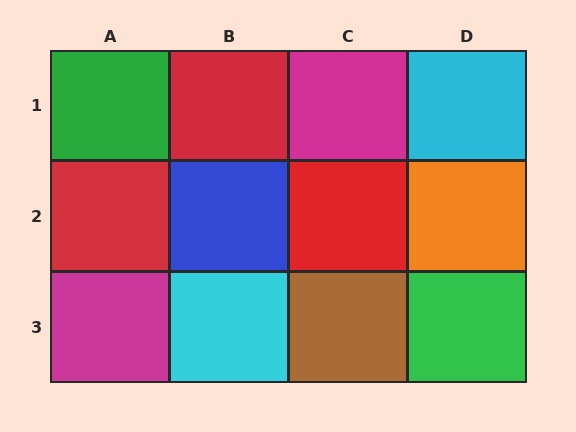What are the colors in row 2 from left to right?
Red, blue, red, orange.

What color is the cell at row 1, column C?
Magenta.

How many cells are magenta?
2 cells are magenta.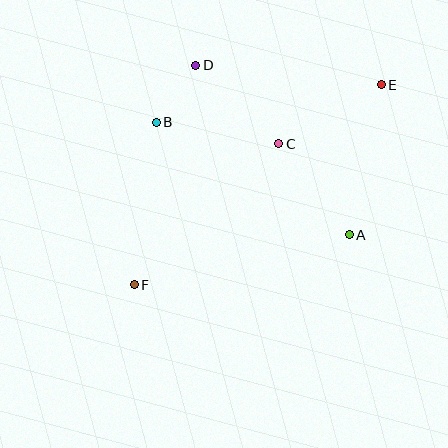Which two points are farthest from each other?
Points E and F are farthest from each other.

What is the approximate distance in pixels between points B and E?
The distance between B and E is approximately 228 pixels.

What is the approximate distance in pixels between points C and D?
The distance between C and D is approximately 114 pixels.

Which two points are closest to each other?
Points B and D are closest to each other.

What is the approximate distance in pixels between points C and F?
The distance between C and F is approximately 202 pixels.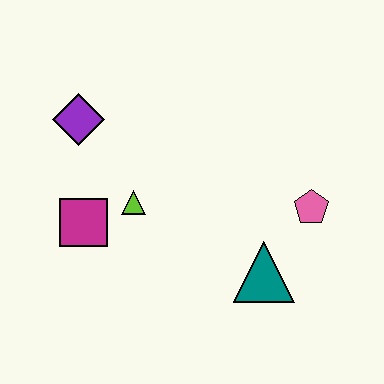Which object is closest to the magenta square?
The lime triangle is closest to the magenta square.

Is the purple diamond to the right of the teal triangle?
No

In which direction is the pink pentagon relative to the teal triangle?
The pink pentagon is above the teal triangle.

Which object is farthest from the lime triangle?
The pink pentagon is farthest from the lime triangle.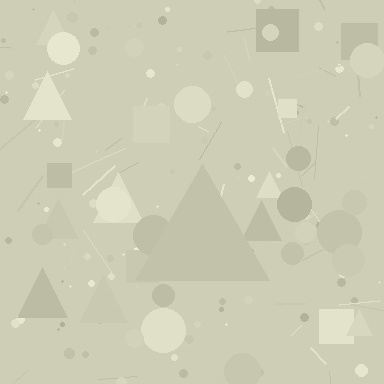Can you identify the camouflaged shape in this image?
The camouflaged shape is a triangle.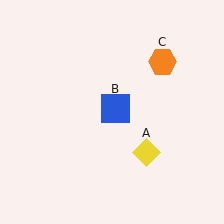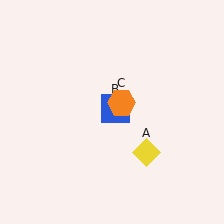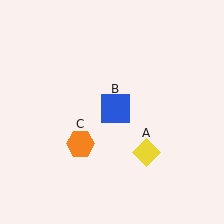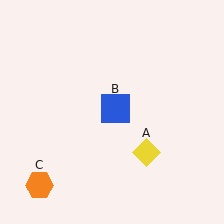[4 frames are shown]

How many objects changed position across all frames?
1 object changed position: orange hexagon (object C).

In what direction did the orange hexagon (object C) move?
The orange hexagon (object C) moved down and to the left.